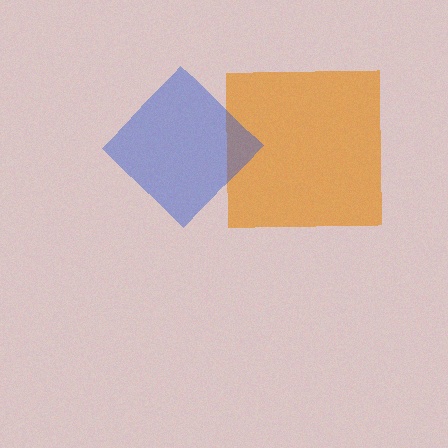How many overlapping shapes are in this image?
There are 2 overlapping shapes in the image.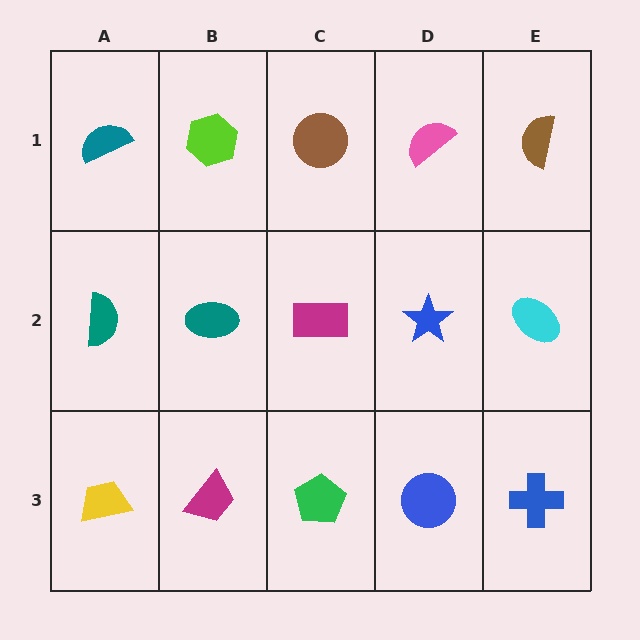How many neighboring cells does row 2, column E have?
3.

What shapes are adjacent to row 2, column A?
A teal semicircle (row 1, column A), a yellow trapezoid (row 3, column A), a teal ellipse (row 2, column B).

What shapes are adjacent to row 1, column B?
A teal ellipse (row 2, column B), a teal semicircle (row 1, column A), a brown circle (row 1, column C).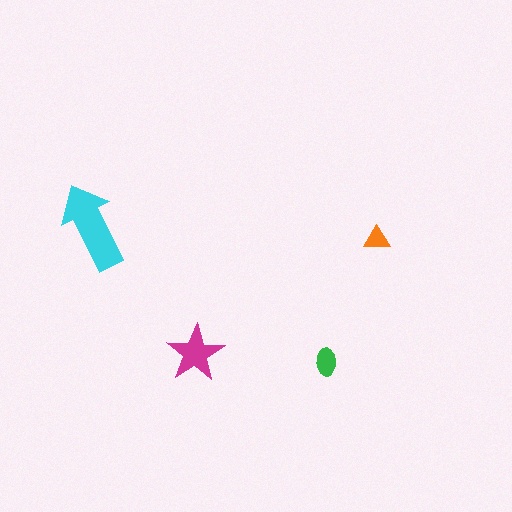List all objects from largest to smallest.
The cyan arrow, the magenta star, the green ellipse, the orange triangle.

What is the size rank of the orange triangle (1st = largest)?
4th.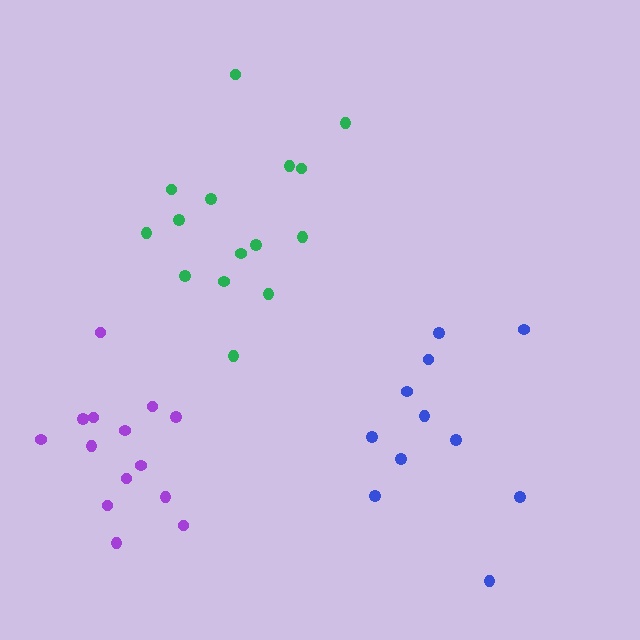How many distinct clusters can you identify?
There are 3 distinct clusters.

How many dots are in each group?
Group 1: 15 dots, Group 2: 11 dots, Group 3: 14 dots (40 total).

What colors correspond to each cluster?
The clusters are colored: green, blue, purple.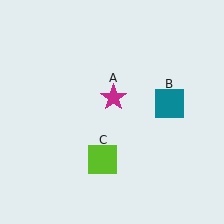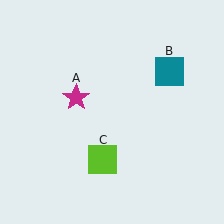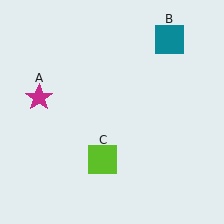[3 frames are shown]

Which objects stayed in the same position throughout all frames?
Lime square (object C) remained stationary.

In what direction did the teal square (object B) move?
The teal square (object B) moved up.